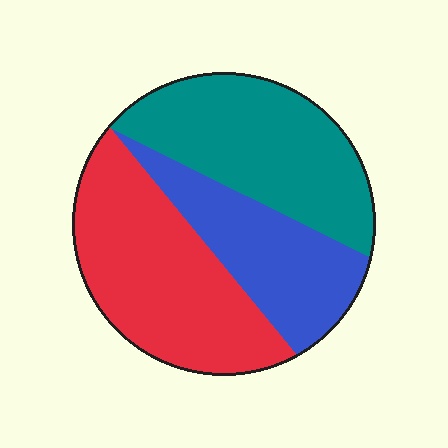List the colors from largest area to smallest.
From largest to smallest: red, teal, blue.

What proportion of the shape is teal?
Teal takes up about three eighths (3/8) of the shape.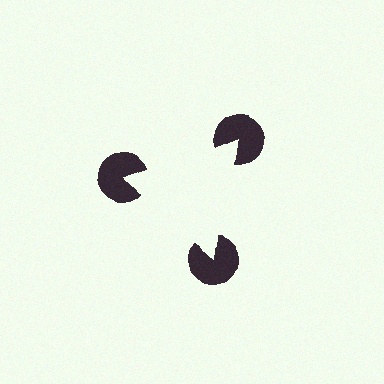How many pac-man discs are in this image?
There are 3 — one at each vertex of the illusory triangle.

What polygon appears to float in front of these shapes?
An illusory triangle — its edges are inferred from the aligned wedge cuts in the pac-man discs, not physically drawn.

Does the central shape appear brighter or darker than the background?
It typically appears slightly brighter than the background, even though no actual brightness change is drawn.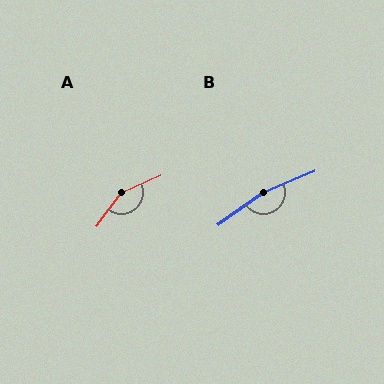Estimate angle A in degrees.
Approximately 150 degrees.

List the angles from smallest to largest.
A (150°), B (167°).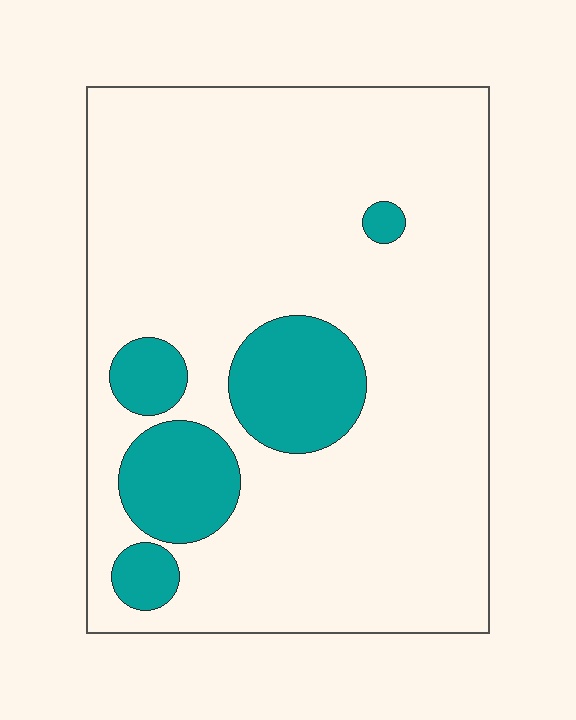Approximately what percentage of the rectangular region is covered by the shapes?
Approximately 15%.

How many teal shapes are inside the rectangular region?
5.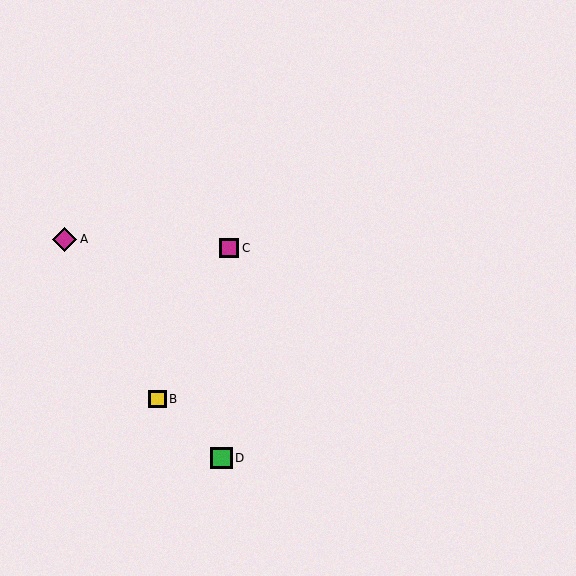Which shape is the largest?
The magenta diamond (labeled A) is the largest.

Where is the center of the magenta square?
The center of the magenta square is at (229, 248).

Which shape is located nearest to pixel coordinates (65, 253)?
The magenta diamond (labeled A) at (65, 239) is nearest to that location.